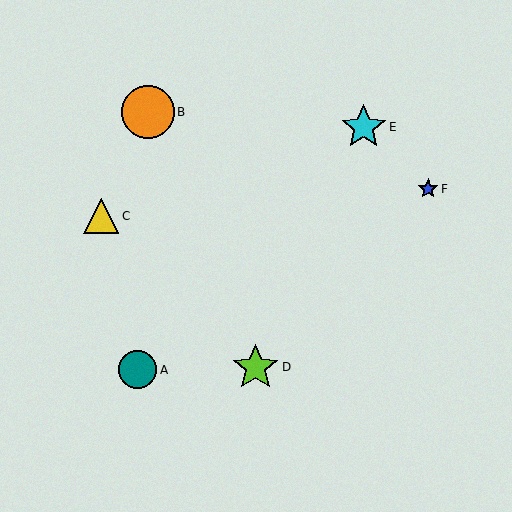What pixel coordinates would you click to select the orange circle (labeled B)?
Click at (148, 112) to select the orange circle B.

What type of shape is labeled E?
Shape E is a cyan star.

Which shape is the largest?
The orange circle (labeled B) is the largest.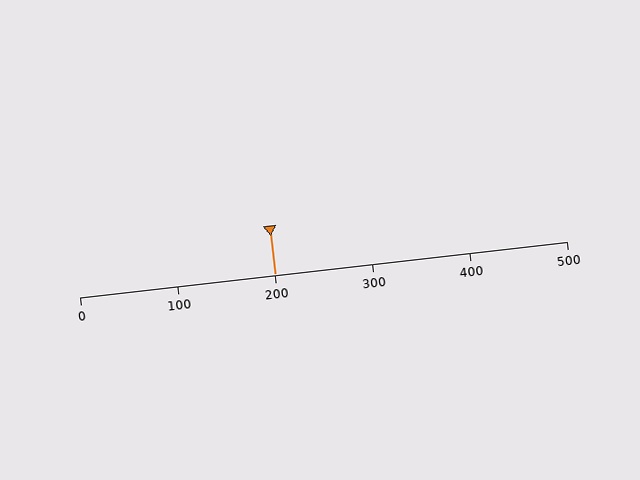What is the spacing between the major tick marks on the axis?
The major ticks are spaced 100 apart.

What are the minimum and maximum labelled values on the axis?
The axis runs from 0 to 500.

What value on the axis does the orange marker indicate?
The marker indicates approximately 200.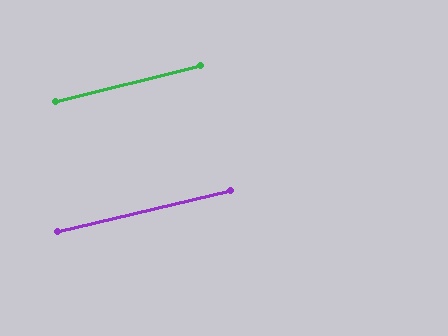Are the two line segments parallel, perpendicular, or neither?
Parallel — their directions differ by only 0.8°.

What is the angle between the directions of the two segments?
Approximately 1 degree.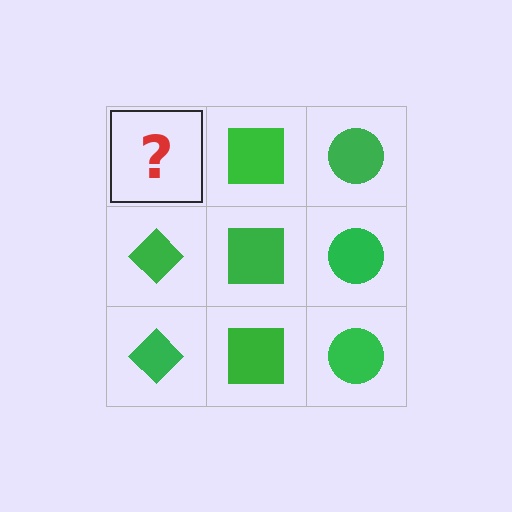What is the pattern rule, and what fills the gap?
The rule is that each column has a consistent shape. The gap should be filled with a green diamond.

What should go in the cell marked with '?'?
The missing cell should contain a green diamond.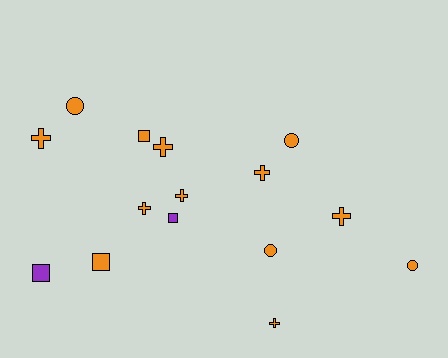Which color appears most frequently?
Orange, with 13 objects.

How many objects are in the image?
There are 15 objects.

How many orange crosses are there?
There are 7 orange crosses.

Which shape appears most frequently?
Cross, with 7 objects.